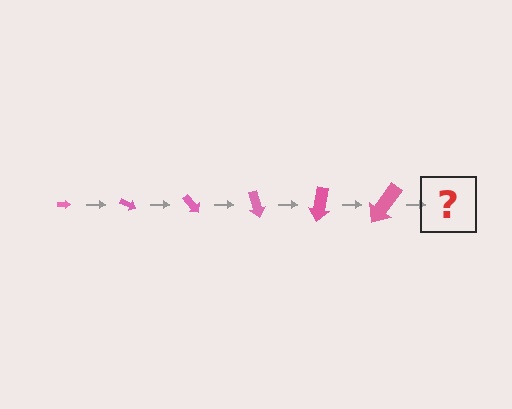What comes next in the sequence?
The next element should be an arrow, larger than the previous one and rotated 150 degrees from the start.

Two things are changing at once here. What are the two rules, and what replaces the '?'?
The two rules are that the arrow grows larger each step and it rotates 25 degrees each step. The '?' should be an arrow, larger than the previous one and rotated 150 degrees from the start.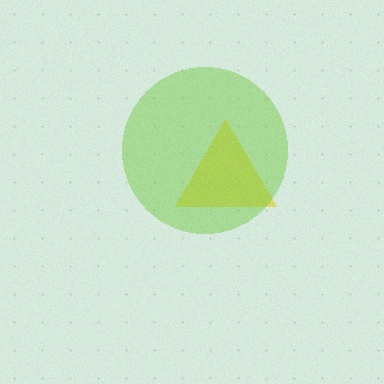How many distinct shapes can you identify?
There are 2 distinct shapes: a yellow triangle, a lime circle.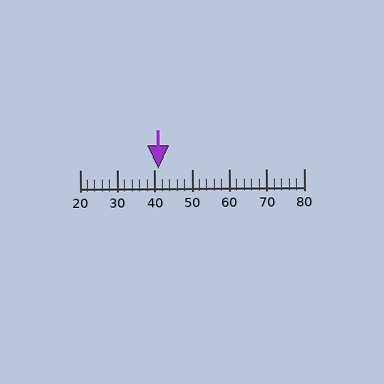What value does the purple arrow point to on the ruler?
The purple arrow points to approximately 41.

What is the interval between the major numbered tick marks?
The major tick marks are spaced 10 units apart.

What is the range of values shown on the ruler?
The ruler shows values from 20 to 80.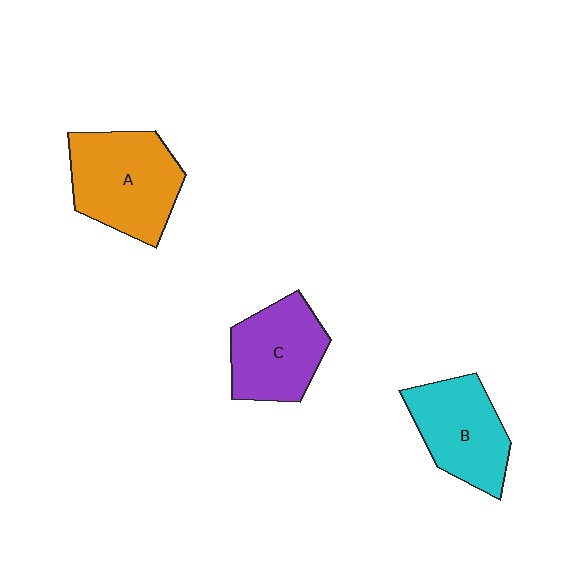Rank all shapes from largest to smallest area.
From largest to smallest: A (orange), B (cyan), C (purple).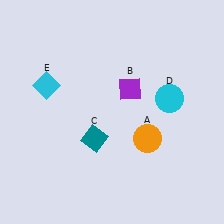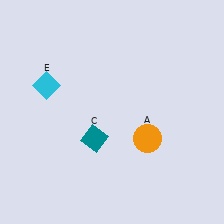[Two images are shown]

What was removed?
The purple diamond (B), the cyan circle (D) were removed in Image 2.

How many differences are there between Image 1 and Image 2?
There are 2 differences between the two images.